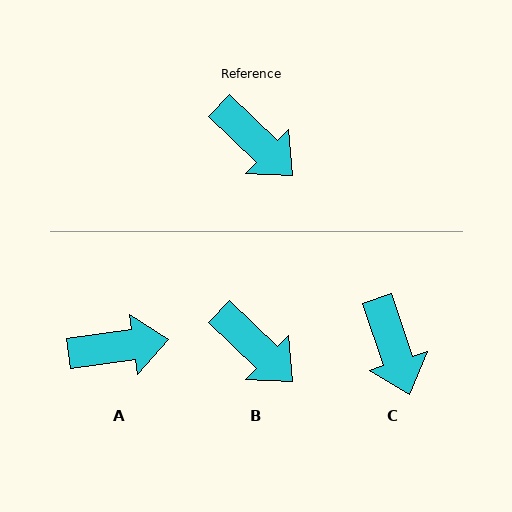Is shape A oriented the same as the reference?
No, it is off by about 51 degrees.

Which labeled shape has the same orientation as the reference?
B.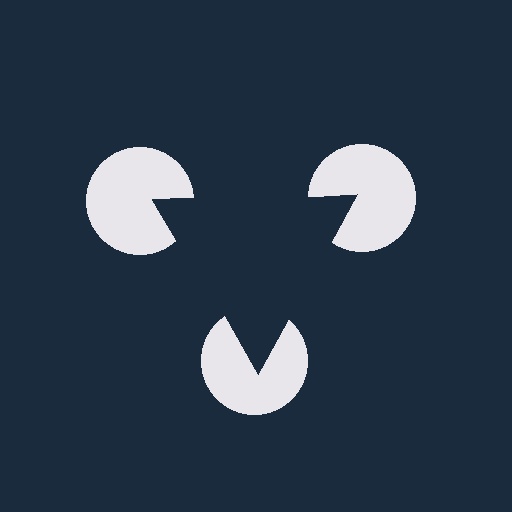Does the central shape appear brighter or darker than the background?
It typically appears slightly darker than the background, even though no actual brightness change is drawn.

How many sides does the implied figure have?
3 sides.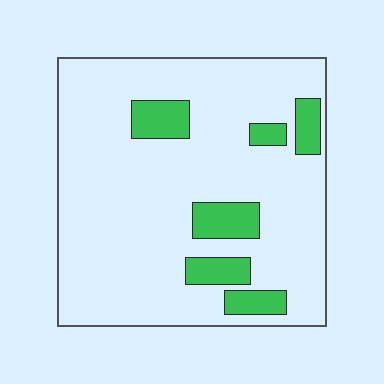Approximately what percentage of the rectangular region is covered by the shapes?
Approximately 15%.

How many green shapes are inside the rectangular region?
6.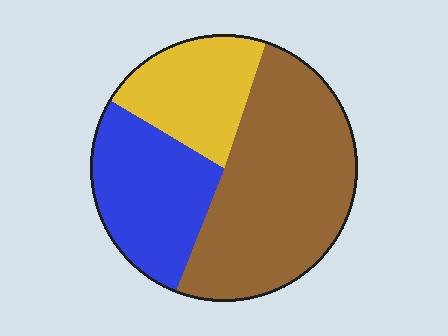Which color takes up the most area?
Brown, at roughly 50%.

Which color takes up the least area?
Yellow, at roughly 20%.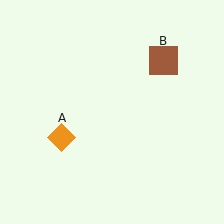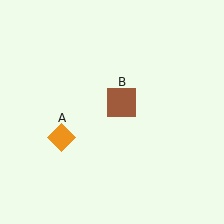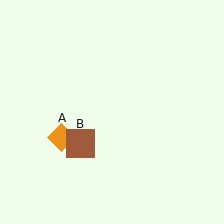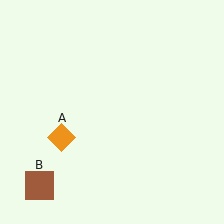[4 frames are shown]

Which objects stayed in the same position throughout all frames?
Orange diamond (object A) remained stationary.